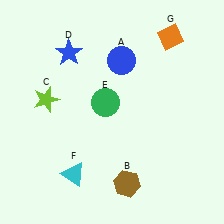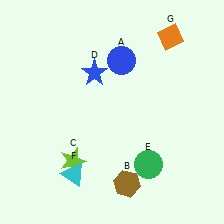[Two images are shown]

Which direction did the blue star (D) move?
The blue star (D) moved right.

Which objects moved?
The objects that moved are: the lime star (C), the blue star (D), the green circle (E).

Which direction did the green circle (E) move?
The green circle (E) moved down.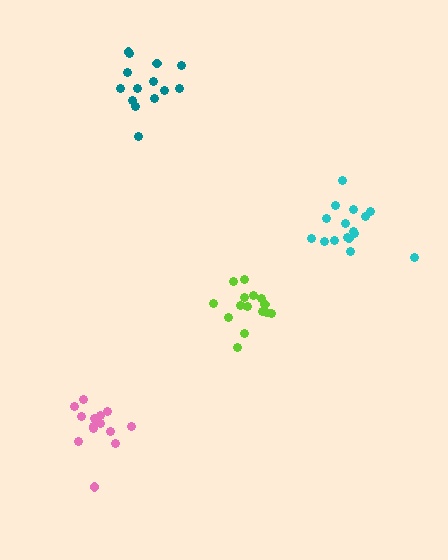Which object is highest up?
The teal cluster is topmost.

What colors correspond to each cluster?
The clusters are colored: cyan, teal, lime, pink.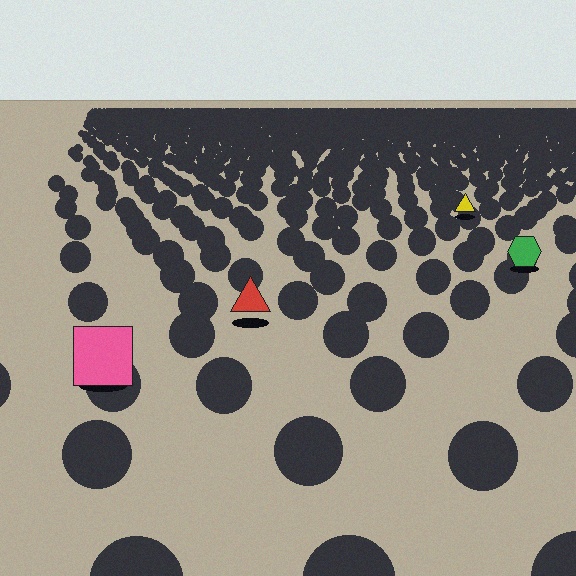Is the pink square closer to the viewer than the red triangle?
Yes. The pink square is closer — you can tell from the texture gradient: the ground texture is coarser near it.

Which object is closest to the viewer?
The pink square is closest. The texture marks near it are larger and more spread out.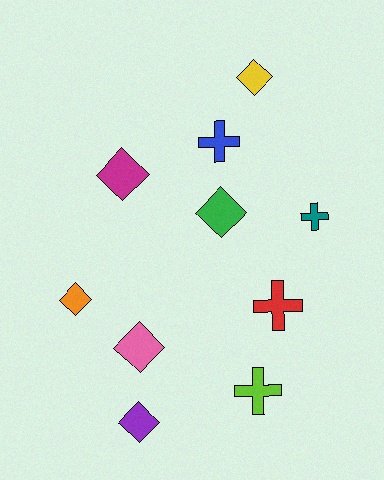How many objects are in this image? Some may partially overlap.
There are 10 objects.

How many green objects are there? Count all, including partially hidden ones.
There is 1 green object.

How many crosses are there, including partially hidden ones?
There are 4 crosses.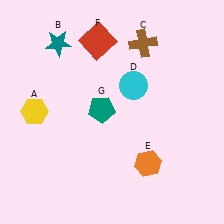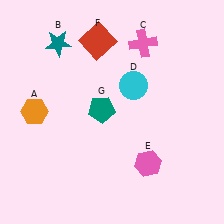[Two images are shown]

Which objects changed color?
A changed from yellow to orange. C changed from brown to pink. E changed from orange to pink.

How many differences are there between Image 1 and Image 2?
There are 3 differences between the two images.